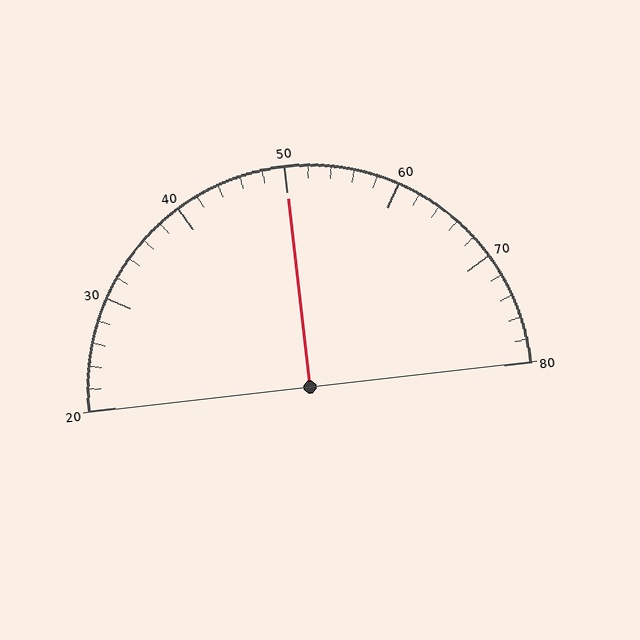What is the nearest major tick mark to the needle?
The nearest major tick mark is 50.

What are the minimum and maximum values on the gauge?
The gauge ranges from 20 to 80.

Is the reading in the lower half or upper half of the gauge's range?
The reading is in the upper half of the range (20 to 80).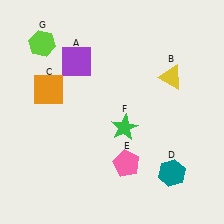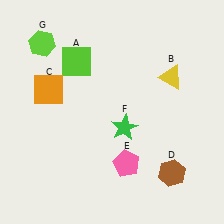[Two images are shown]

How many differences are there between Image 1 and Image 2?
There are 2 differences between the two images.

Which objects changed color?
A changed from purple to lime. D changed from teal to brown.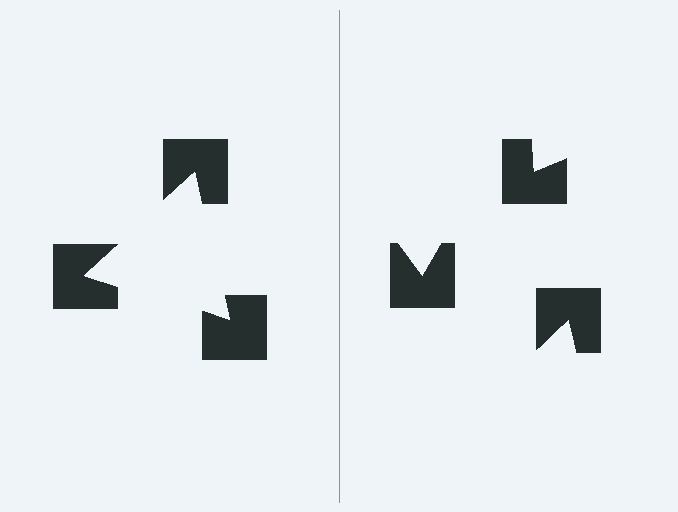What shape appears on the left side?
An illusory triangle.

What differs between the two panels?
The notched squares are positioned identically on both sides; only the wedge orientations differ. On the left they align to a triangle; on the right they are misaligned.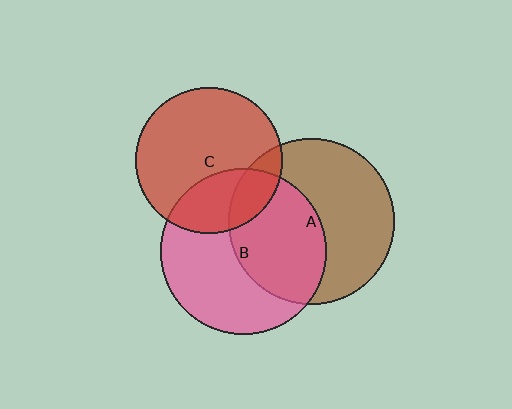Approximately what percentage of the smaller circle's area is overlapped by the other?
Approximately 45%.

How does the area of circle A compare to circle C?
Approximately 1.3 times.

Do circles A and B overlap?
Yes.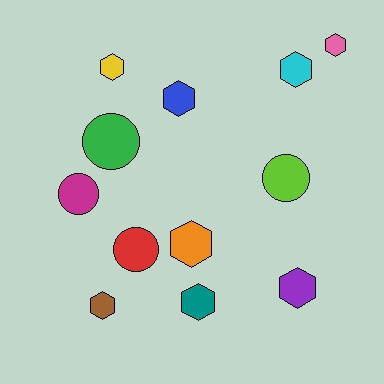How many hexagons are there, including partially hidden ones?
There are 8 hexagons.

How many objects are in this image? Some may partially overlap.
There are 12 objects.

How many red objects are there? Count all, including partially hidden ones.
There is 1 red object.